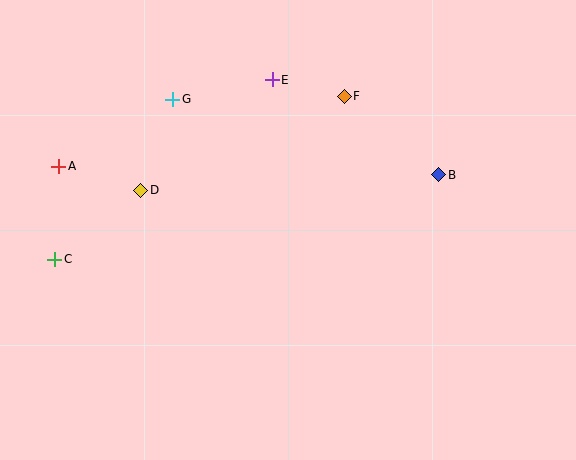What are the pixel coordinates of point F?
Point F is at (344, 96).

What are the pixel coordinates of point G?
Point G is at (173, 99).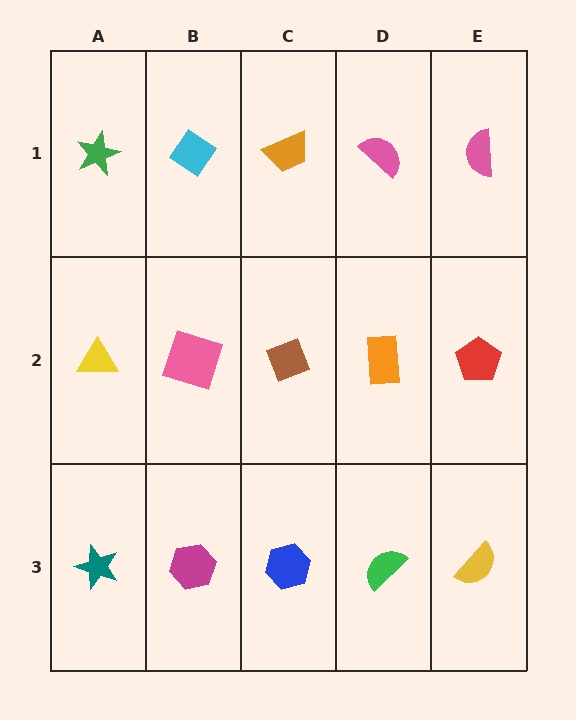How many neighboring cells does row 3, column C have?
3.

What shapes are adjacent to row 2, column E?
A pink semicircle (row 1, column E), a yellow semicircle (row 3, column E), an orange rectangle (row 2, column D).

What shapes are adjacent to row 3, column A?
A yellow triangle (row 2, column A), a magenta hexagon (row 3, column B).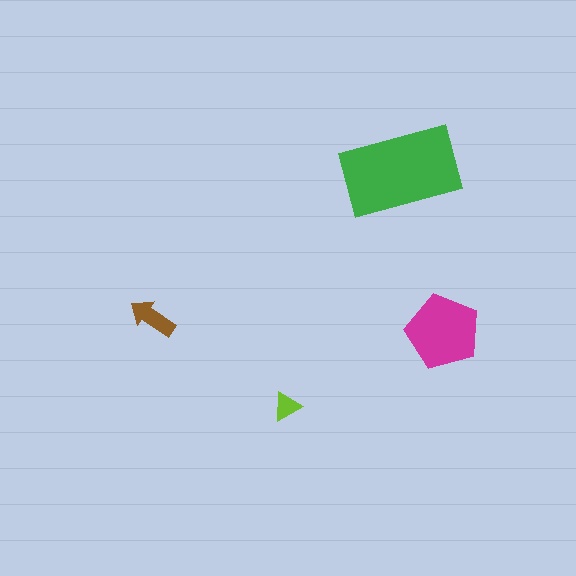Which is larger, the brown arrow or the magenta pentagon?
The magenta pentagon.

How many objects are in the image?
There are 4 objects in the image.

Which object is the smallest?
The lime triangle.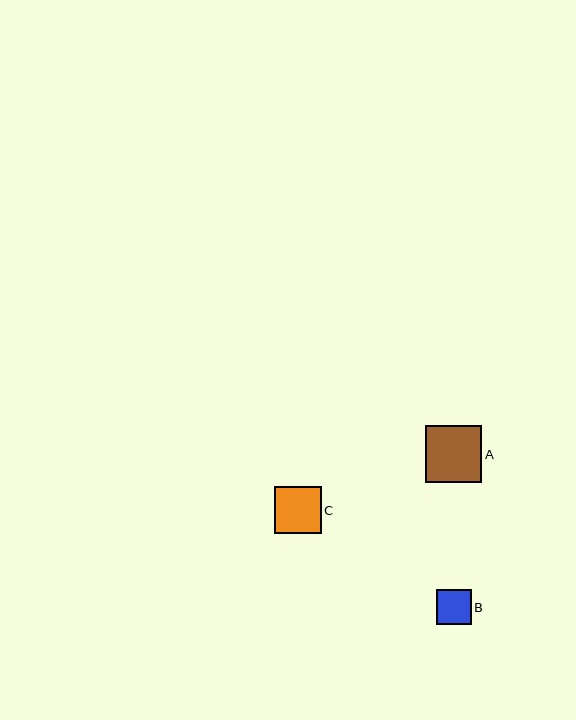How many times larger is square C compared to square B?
Square C is approximately 1.3 times the size of square B.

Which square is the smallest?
Square B is the smallest with a size of approximately 35 pixels.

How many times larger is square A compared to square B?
Square A is approximately 1.6 times the size of square B.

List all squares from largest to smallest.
From largest to smallest: A, C, B.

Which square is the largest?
Square A is the largest with a size of approximately 56 pixels.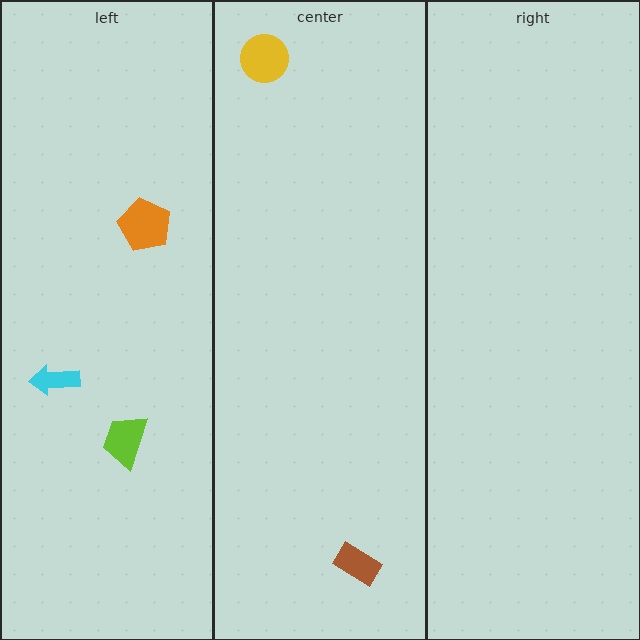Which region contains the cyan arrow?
The left region.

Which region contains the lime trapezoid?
The left region.